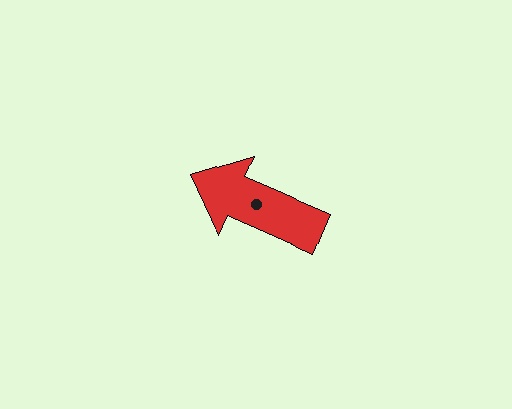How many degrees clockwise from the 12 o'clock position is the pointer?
Approximately 294 degrees.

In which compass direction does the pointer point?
Northwest.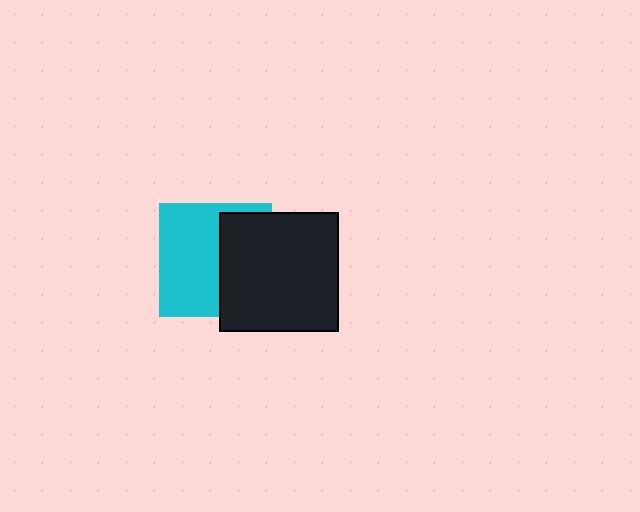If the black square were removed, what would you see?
You would see the complete cyan square.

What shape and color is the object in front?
The object in front is a black square.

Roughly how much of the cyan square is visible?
About half of it is visible (roughly 57%).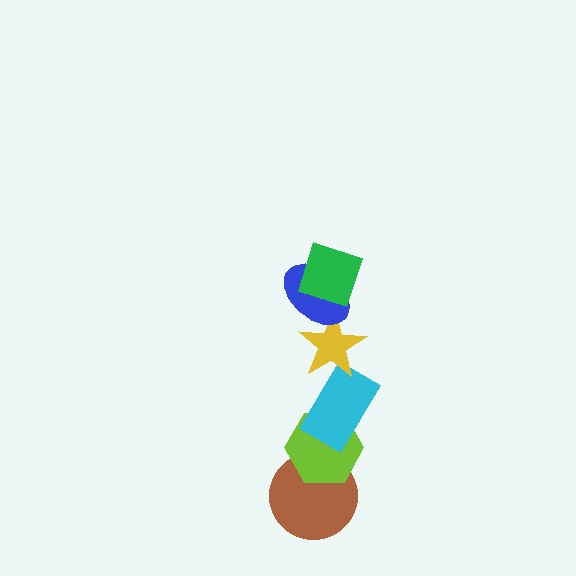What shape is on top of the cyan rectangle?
The yellow star is on top of the cyan rectangle.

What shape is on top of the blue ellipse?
The green diamond is on top of the blue ellipse.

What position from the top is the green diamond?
The green diamond is 1st from the top.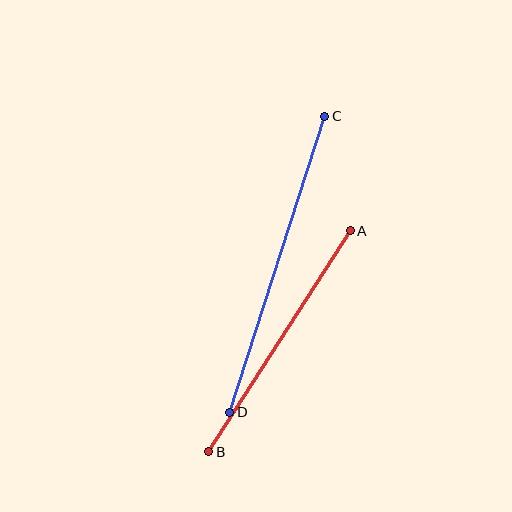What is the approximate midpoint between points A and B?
The midpoint is at approximately (280, 341) pixels.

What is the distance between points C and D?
The distance is approximately 311 pixels.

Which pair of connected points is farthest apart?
Points C and D are farthest apart.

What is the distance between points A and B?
The distance is approximately 262 pixels.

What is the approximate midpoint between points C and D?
The midpoint is at approximately (277, 264) pixels.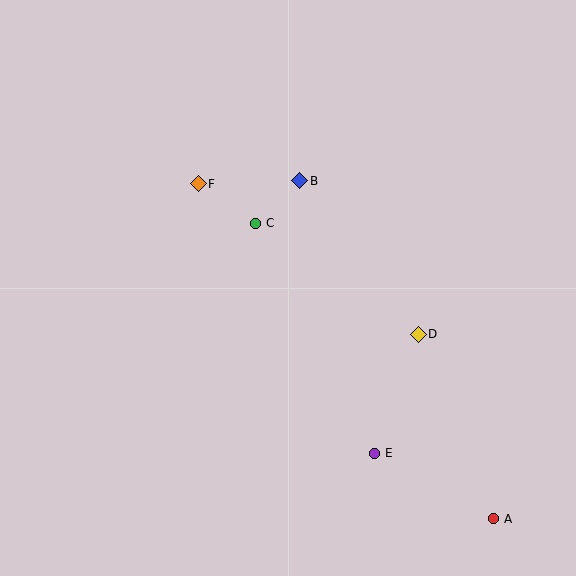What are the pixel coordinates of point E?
Point E is at (375, 453).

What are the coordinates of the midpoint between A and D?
The midpoint between A and D is at (456, 427).